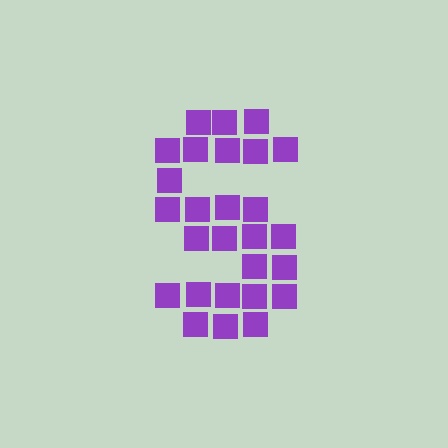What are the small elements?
The small elements are squares.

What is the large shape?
The large shape is the letter S.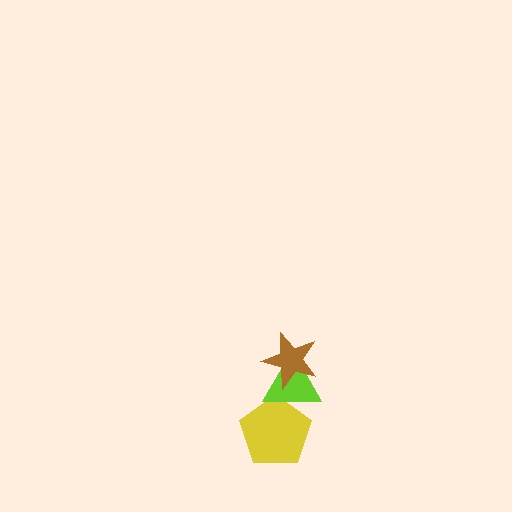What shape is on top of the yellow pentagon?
The lime triangle is on top of the yellow pentagon.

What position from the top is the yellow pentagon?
The yellow pentagon is 3rd from the top.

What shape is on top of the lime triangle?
The brown star is on top of the lime triangle.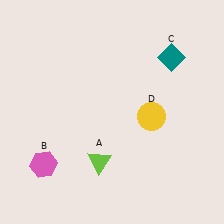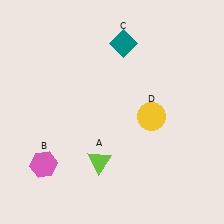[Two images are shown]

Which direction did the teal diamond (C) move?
The teal diamond (C) moved left.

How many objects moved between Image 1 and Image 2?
1 object moved between the two images.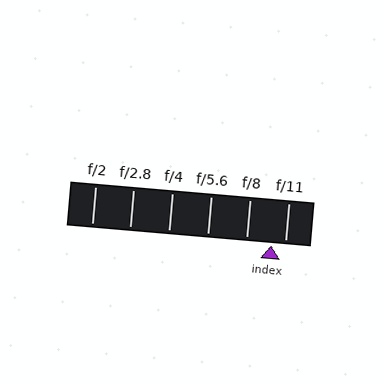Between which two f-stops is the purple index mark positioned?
The index mark is between f/8 and f/11.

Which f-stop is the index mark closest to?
The index mark is closest to f/11.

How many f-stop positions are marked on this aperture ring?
There are 6 f-stop positions marked.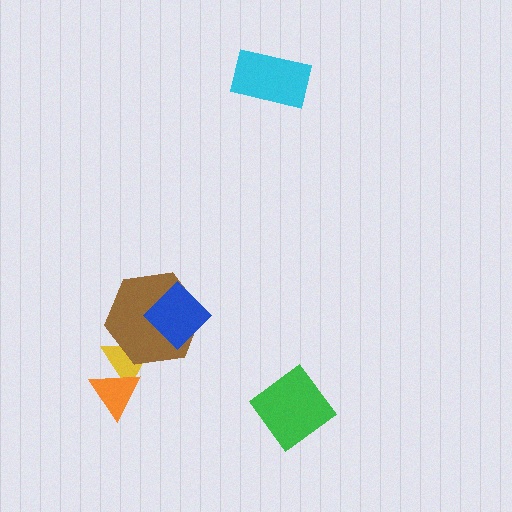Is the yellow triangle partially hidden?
Yes, it is partially covered by another shape.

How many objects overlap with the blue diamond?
1 object overlaps with the blue diamond.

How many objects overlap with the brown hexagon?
2 objects overlap with the brown hexagon.